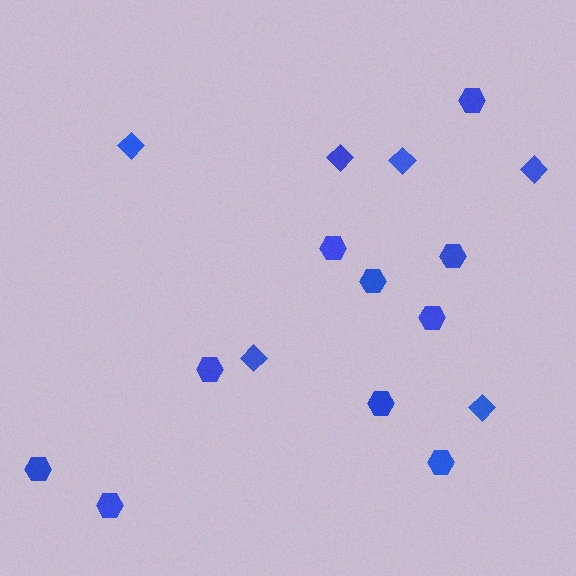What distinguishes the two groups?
There are 2 groups: one group of diamonds (6) and one group of hexagons (10).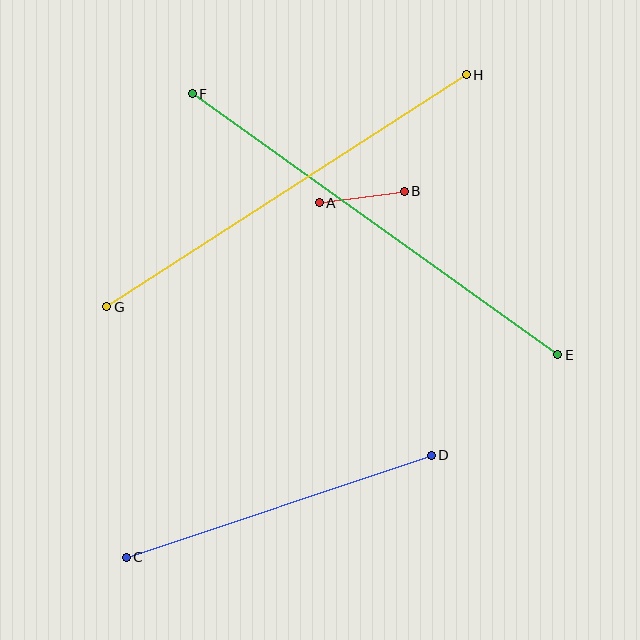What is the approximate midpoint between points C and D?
The midpoint is at approximately (279, 506) pixels.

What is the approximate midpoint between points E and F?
The midpoint is at approximately (375, 224) pixels.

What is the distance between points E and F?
The distance is approximately 449 pixels.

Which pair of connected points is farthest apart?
Points E and F are farthest apart.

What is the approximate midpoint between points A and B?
The midpoint is at approximately (362, 197) pixels.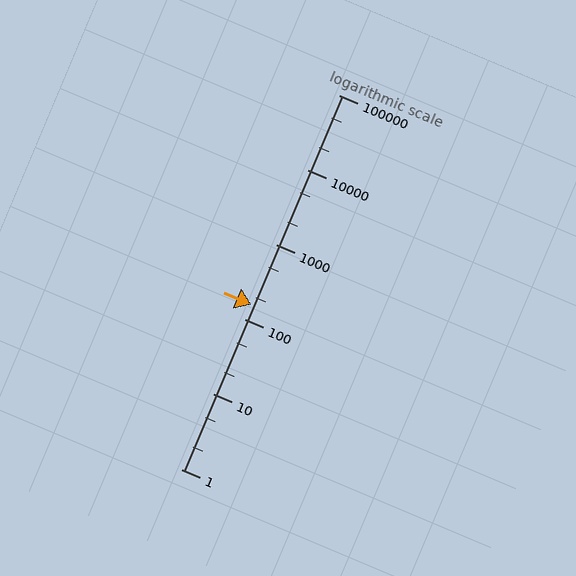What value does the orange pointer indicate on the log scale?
The pointer indicates approximately 160.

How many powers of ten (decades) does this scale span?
The scale spans 5 decades, from 1 to 100000.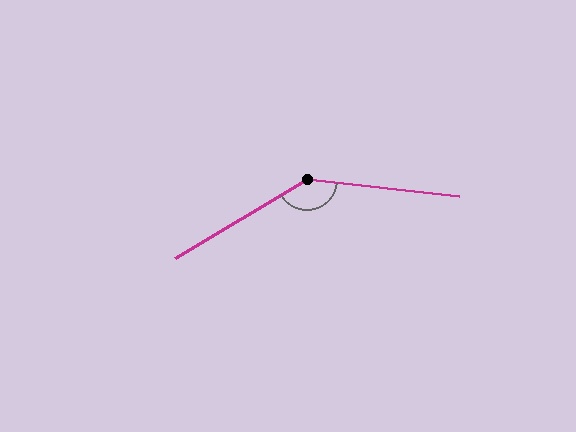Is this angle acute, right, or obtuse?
It is obtuse.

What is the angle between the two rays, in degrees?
Approximately 143 degrees.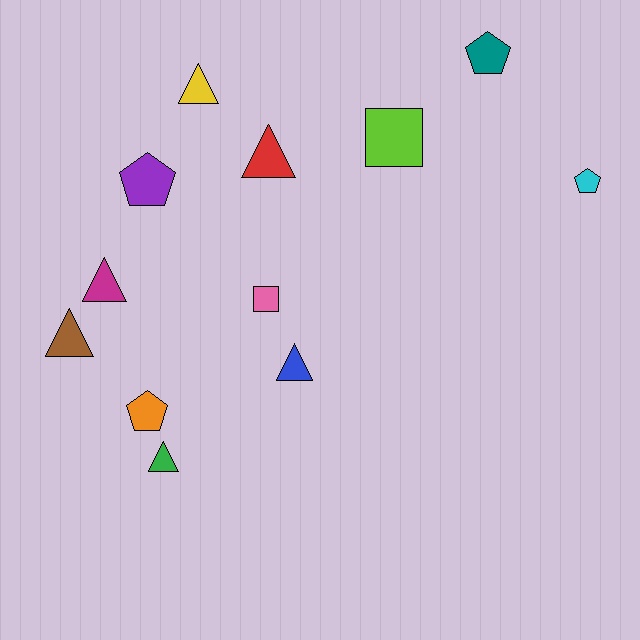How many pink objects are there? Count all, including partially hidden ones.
There is 1 pink object.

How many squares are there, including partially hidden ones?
There are 2 squares.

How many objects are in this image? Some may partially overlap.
There are 12 objects.